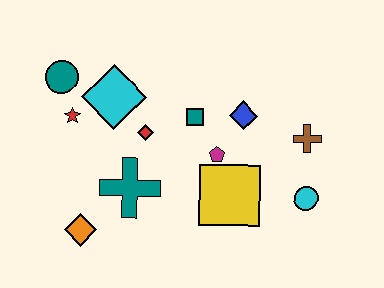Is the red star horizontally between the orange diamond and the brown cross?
No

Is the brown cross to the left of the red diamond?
No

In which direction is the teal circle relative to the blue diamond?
The teal circle is to the left of the blue diamond.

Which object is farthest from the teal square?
The orange diamond is farthest from the teal square.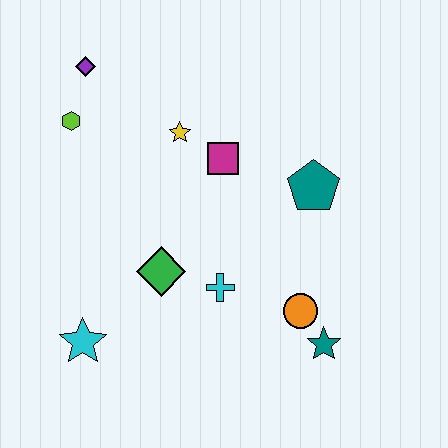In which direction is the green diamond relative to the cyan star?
The green diamond is to the right of the cyan star.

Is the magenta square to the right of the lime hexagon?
Yes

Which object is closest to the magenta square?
The yellow star is closest to the magenta square.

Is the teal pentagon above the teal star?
Yes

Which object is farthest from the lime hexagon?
The teal star is farthest from the lime hexagon.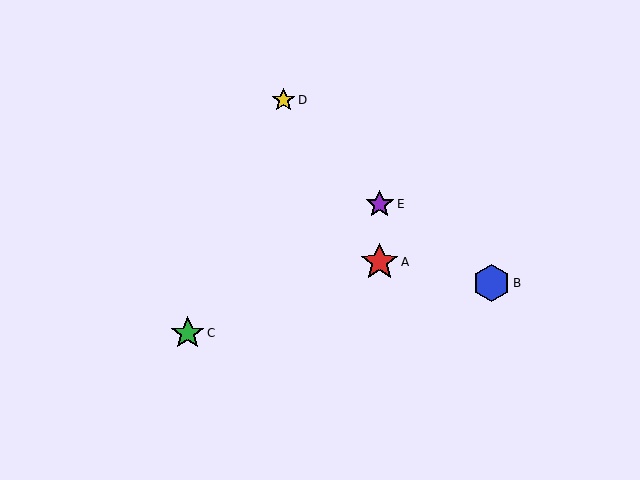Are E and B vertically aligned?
No, E is at x≈380 and B is at x≈492.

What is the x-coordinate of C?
Object C is at x≈188.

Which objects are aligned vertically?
Objects A, E are aligned vertically.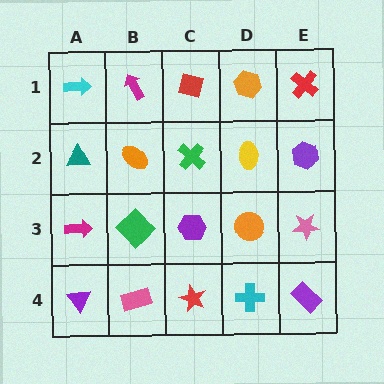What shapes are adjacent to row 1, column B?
An orange ellipse (row 2, column B), a cyan arrow (row 1, column A), a red square (row 1, column C).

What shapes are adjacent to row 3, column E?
A purple hexagon (row 2, column E), a purple rectangle (row 4, column E), an orange circle (row 3, column D).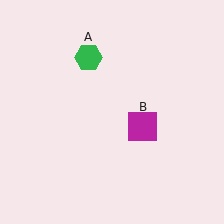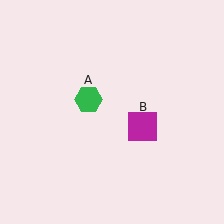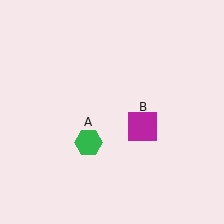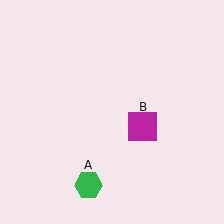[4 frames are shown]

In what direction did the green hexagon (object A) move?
The green hexagon (object A) moved down.